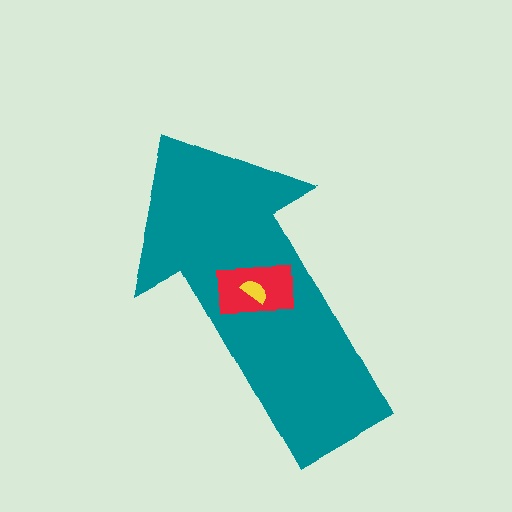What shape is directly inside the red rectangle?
The yellow semicircle.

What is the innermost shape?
The yellow semicircle.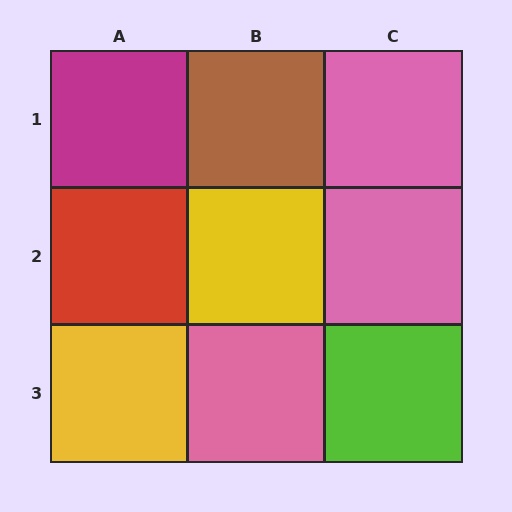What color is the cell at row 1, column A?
Magenta.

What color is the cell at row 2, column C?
Pink.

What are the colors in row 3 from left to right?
Yellow, pink, lime.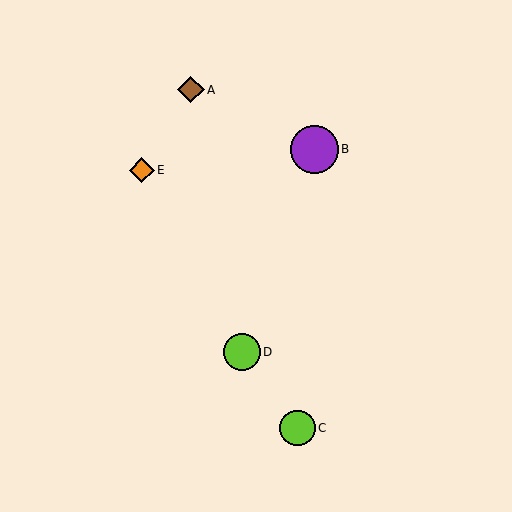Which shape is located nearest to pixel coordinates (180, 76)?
The brown diamond (labeled A) at (191, 90) is nearest to that location.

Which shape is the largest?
The purple circle (labeled B) is the largest.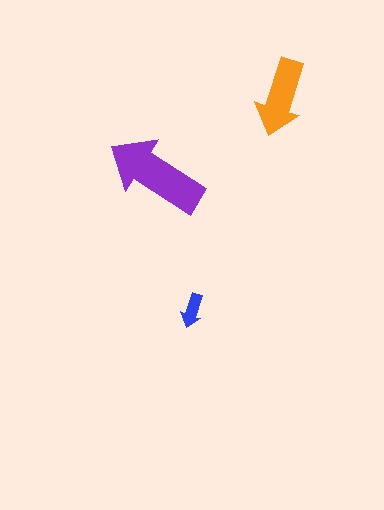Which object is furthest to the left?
The purple arrow is leftmost.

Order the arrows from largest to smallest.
the purple one, the orange one, the blue one.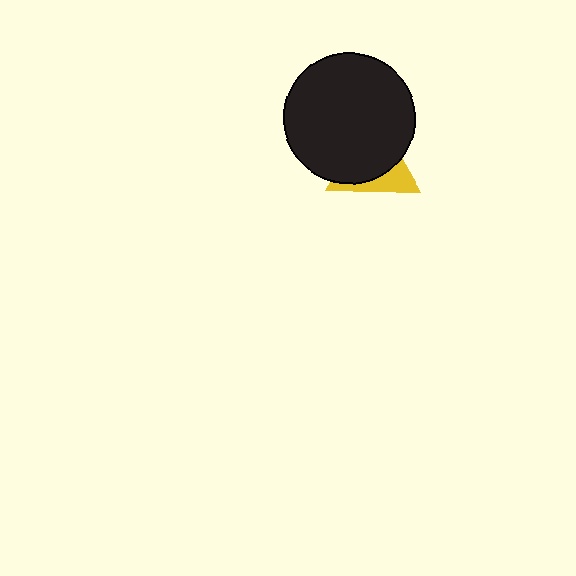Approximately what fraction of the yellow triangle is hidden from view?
Roughly 68% of the yellow triangle is hidden behind the black circle.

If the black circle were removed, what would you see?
You would see the complete yellow triangle.